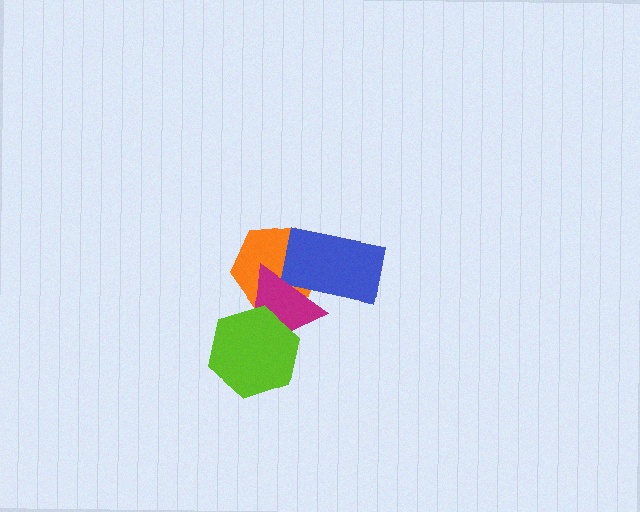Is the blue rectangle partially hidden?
Yes, it is partially covered by another shape.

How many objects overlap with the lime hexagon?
1 object overlaps with the lime hexagon.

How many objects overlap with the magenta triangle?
3 objects overlap with the magenta triangle.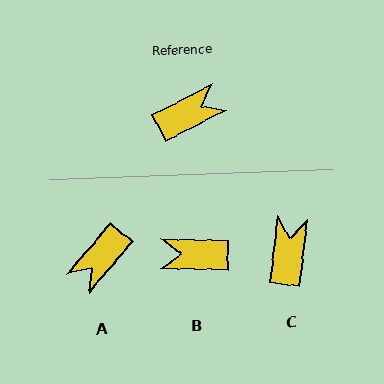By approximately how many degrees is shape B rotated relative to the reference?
Approximately 152 degrees counter-clockwise.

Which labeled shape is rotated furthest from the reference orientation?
A, about 158 degrees away.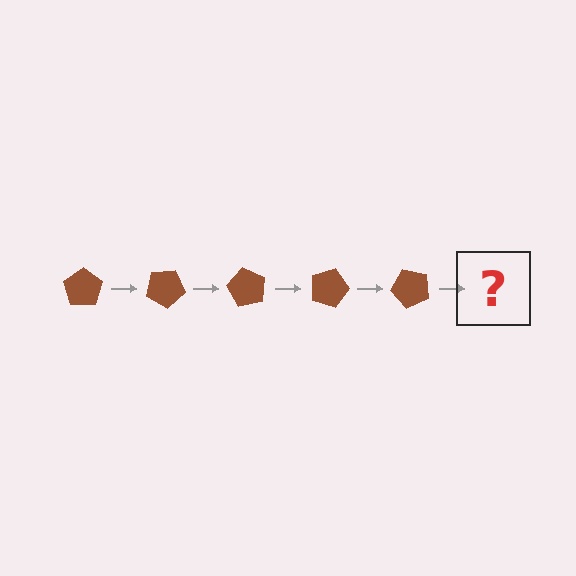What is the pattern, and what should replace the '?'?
The pattern is that the pentagon rotates 30 degrees each step. The '?' should be a brown pentagon rotated 150 degrees.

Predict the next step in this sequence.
The next step is a brown pentagon rotated 150 degrees.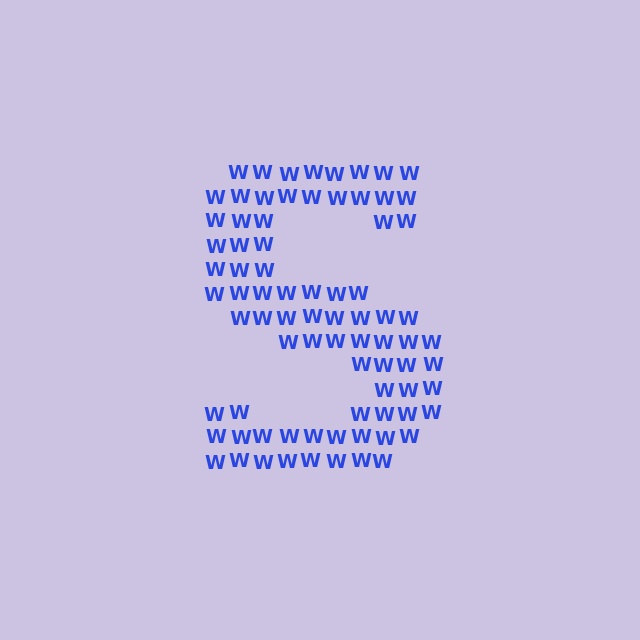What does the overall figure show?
The overall figure shows the letter S.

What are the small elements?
The small elements are letter W's.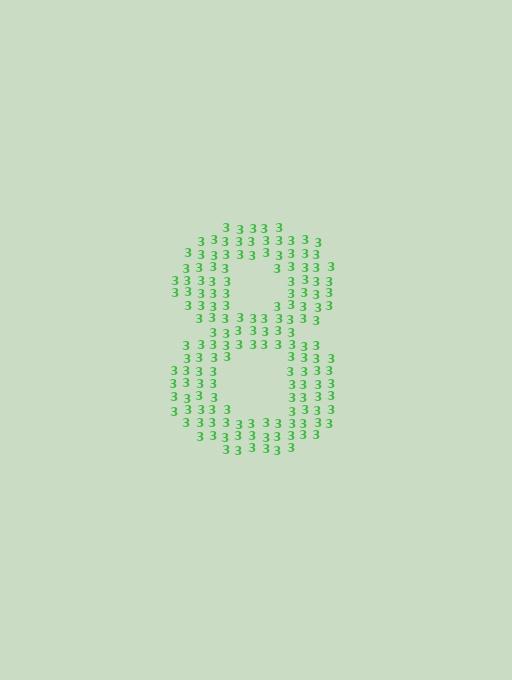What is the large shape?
The large shape is the digit 8.